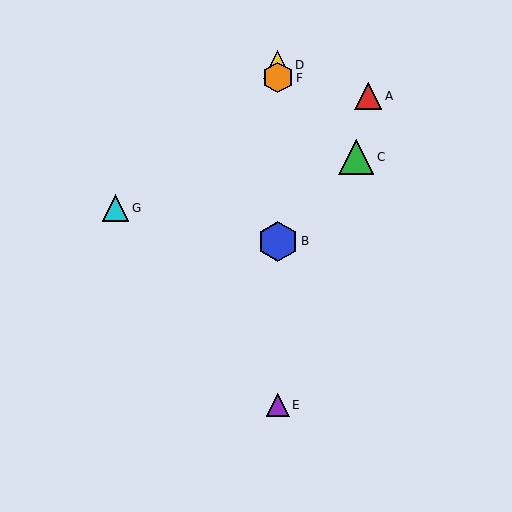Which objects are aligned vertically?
Objects B, D, E, F are aligned vertically.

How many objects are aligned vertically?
4 objects (B, D, E, F) are aligned vertically.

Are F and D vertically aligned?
Yes, both are at x≈278.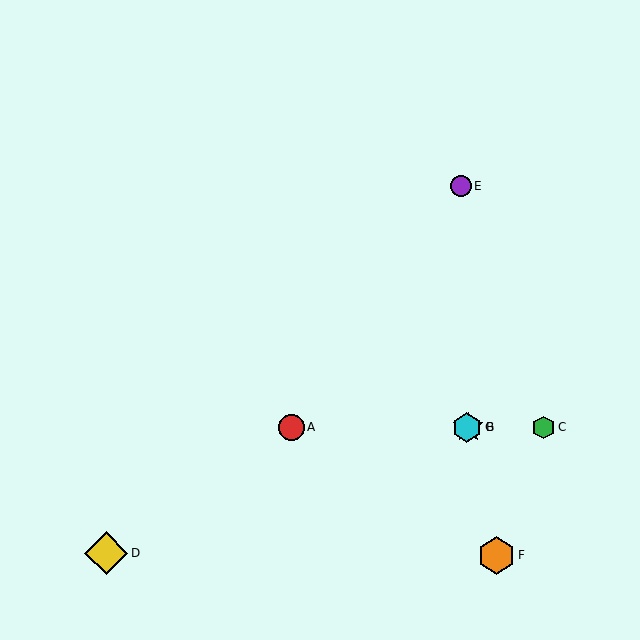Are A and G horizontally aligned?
Yes, both are at y≈427.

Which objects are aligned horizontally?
Objects A, B, C, G are aligned horizontally.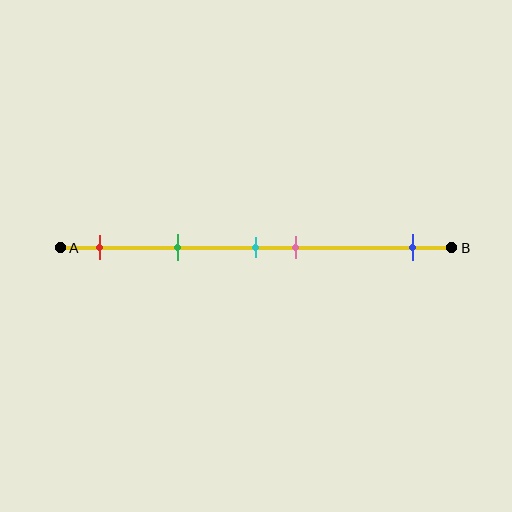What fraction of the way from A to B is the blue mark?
The blue mark is approximately 90% (0.9) of the way from A to B.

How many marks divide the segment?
There are 5 marks dividing the segment.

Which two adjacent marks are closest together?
The cyan and pink marks are the closest adjacent pair.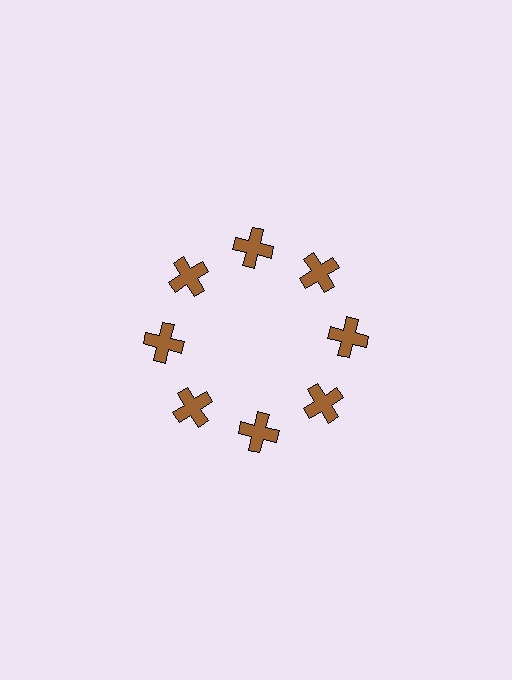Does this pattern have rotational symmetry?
Yes, this pattern has 8-fold rotational symmetry. It looks the same after rotating 45 degrees around the center.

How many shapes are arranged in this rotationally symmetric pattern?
There are 8 shapes, arranged in 8 groups of 1.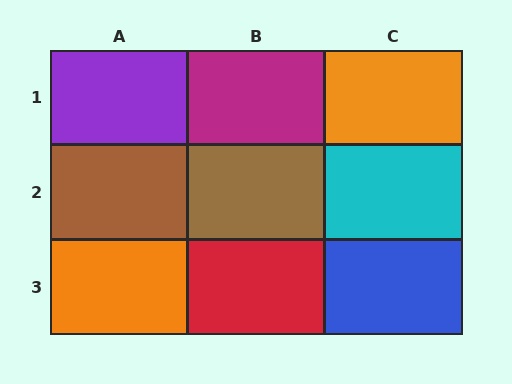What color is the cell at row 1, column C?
Orange.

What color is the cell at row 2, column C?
Cyan.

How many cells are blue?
1 cell is blue.